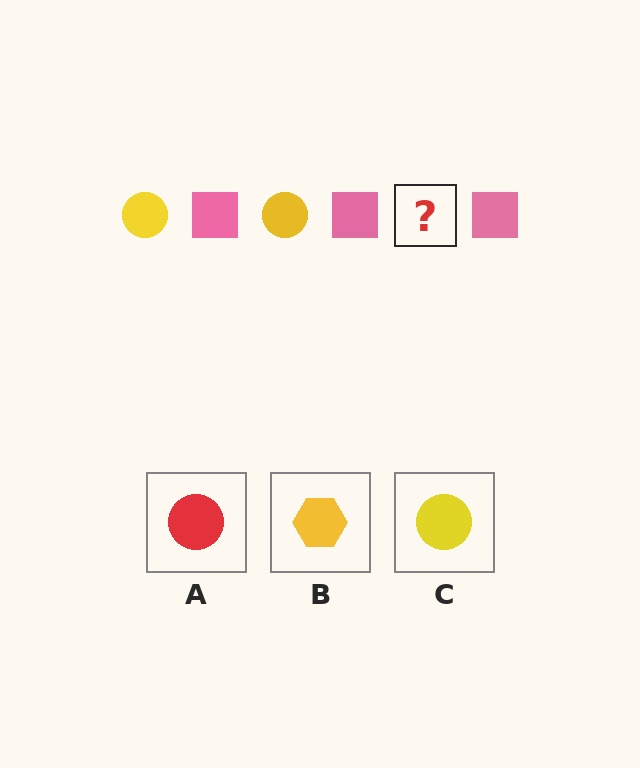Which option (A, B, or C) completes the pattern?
C.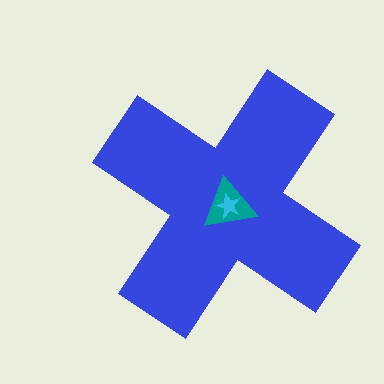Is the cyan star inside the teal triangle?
Yes.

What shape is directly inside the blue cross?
The teal triangle.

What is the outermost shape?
The blue cross.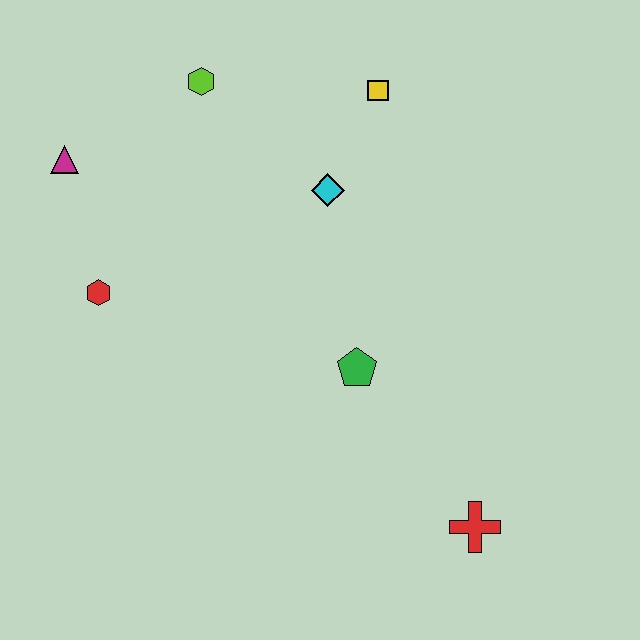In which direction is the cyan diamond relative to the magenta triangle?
The cyan diamond is to the right of the magenta triangle.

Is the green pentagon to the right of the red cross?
No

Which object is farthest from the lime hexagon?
The red cross is farthest from the lime hexagon.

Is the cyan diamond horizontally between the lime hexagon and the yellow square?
Yes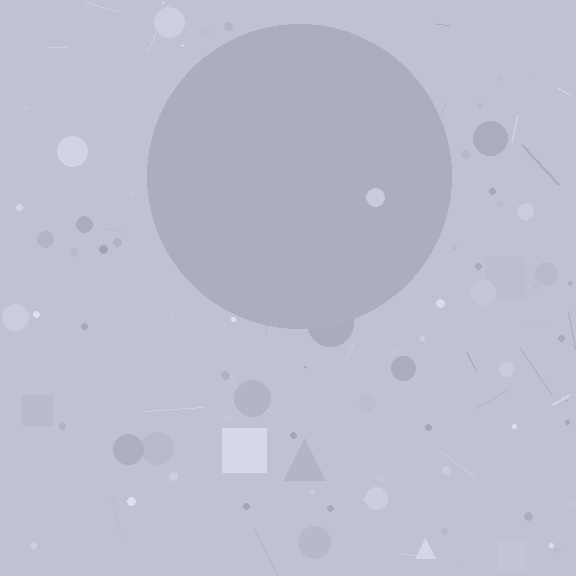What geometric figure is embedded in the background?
A circle is embedded in the background.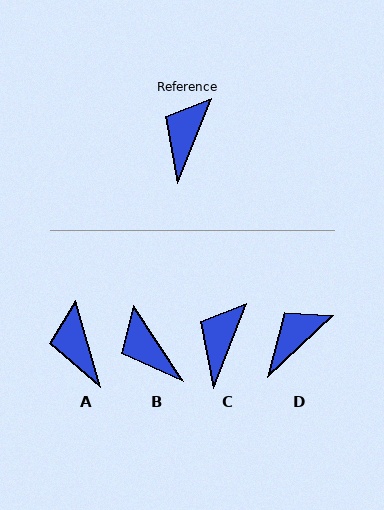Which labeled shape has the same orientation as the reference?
C.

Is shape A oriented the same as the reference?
No, it is off by about 38 degrees.